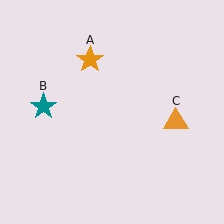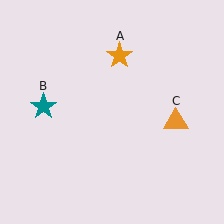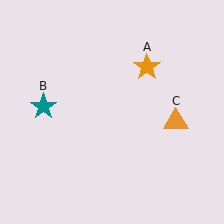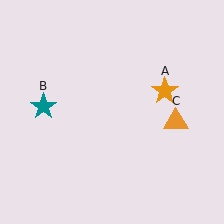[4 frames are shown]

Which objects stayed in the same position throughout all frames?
Teal star (object B) and orange triangle (object C) remained stationary.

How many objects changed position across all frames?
1 object changed position: orange star (object A).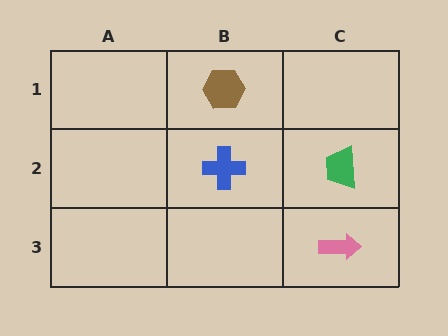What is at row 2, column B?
A blue cross.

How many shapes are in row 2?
2 shapes.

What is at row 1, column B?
A brown hexagon.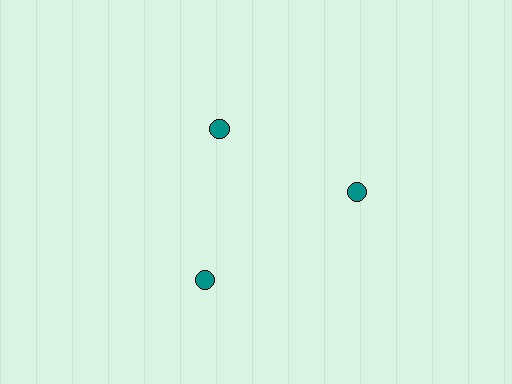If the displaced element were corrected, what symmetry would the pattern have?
It would have 3-fold rotational symmetry — the pattern would map onto itself every 120 degrees.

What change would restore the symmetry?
The symmetry would be restored by moving it outward, back onto the ring so that all 3 circles sit at equal angles and equal distance from the center.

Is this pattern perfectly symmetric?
No. The 3 teal circles are arranged in a ring, but one element near the 11 o'clock position is pulled inward toward the center, breaking the 3-fold rotational symmetry.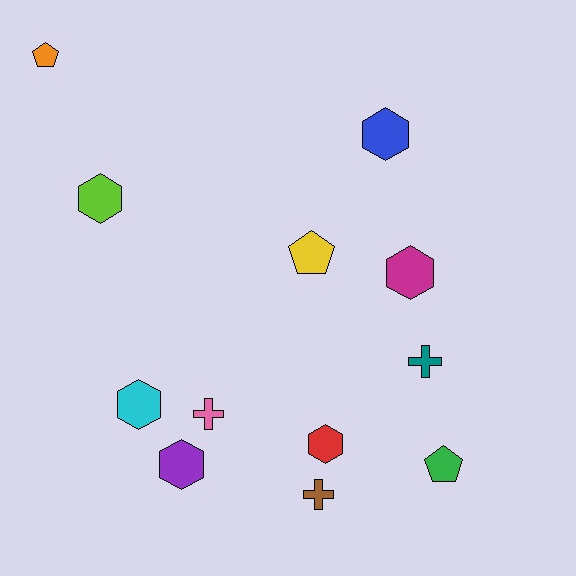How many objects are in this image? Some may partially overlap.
There are 12 objects.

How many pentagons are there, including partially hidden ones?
There are 3 pentagons.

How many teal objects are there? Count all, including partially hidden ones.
There is 1 teal object.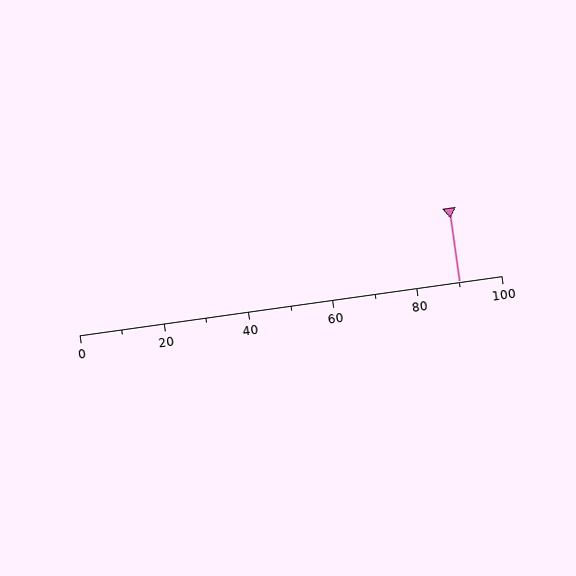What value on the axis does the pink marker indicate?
The marker indicates approximately 90.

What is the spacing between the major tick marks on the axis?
The major ticks are spaced 20 apart.